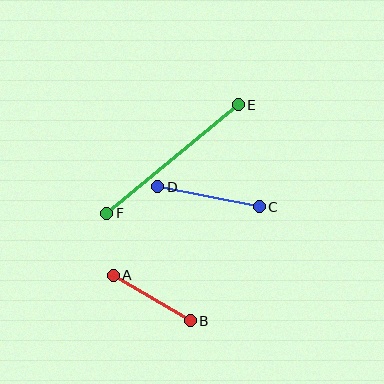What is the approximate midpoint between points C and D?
The midpoint is at approximately (208, 197) pixels.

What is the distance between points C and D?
The distance is approximately 103 pixels.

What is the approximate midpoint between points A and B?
The midpoint is at approximately (152, 298) pixels.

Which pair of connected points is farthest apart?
Points E and F are farthest apart.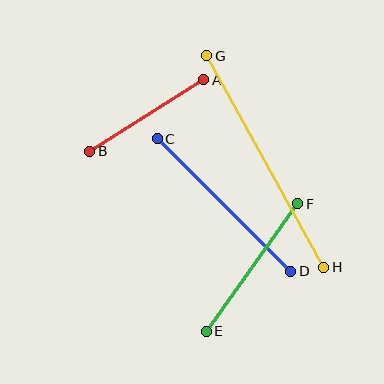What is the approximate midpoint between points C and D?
The midpoint is at approximately (224, 205) pixels.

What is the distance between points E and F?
The distance is approximately 157 pixels.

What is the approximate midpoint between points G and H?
The midpoint is at approximately (265, 162) pixels.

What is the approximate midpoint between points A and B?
The midpoint is at approximately (147, 115) pixels.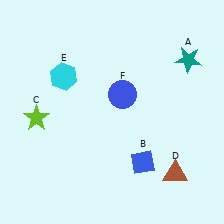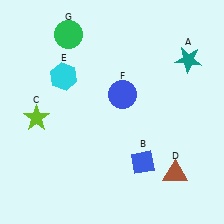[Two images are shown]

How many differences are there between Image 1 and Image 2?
There is 1 difference between the two images.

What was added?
A green circle (G) was added in Image 2.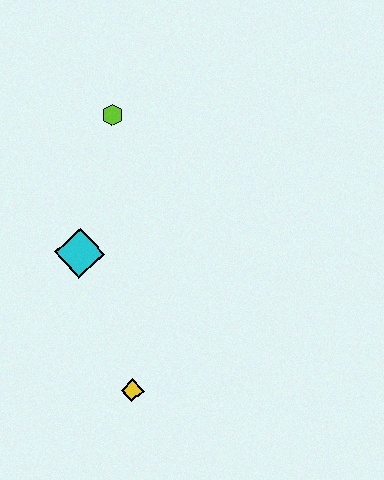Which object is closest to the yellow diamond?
The cyan diamond is closest to the yellow diamond.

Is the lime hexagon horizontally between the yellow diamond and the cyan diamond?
Yes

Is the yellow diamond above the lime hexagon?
No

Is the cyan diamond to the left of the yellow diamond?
Yes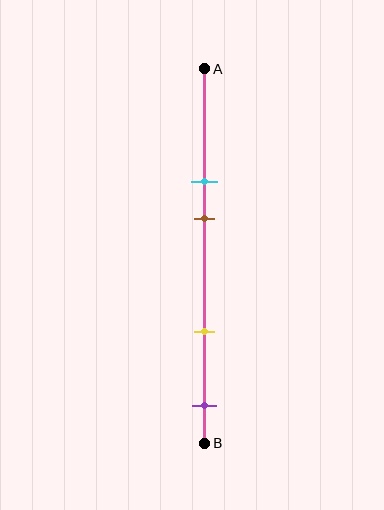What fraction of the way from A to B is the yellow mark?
The yellow mark is approximately 70% (0.7) of the way from A to B.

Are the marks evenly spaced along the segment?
No, the marks are not evenly spaced.